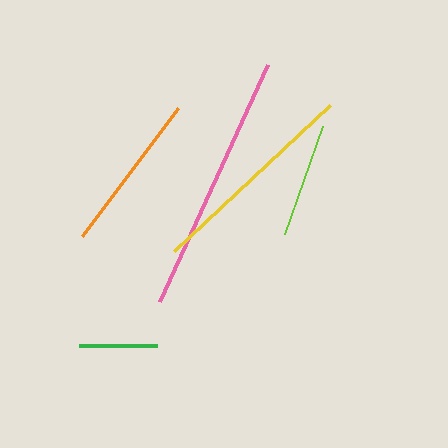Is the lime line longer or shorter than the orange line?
The orange line is longer than the lime line.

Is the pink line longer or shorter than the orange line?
The pink line is longer than the orange line.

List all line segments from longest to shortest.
From longest to shortest: pink, yellow, orange, lime, green.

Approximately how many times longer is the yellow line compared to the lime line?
The yellow line is approximately 1.9 times the length of the lime line.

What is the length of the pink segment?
The pink segment is approximately 260 pixels long.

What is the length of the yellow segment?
The yellow segment is approximately 214 pixels long.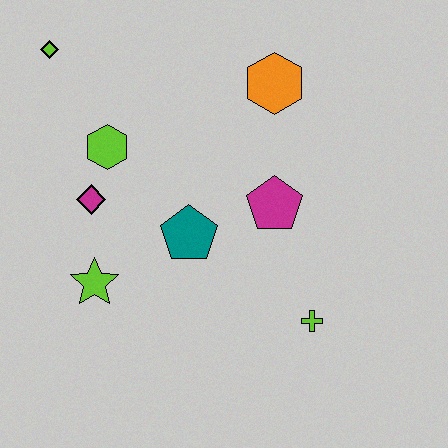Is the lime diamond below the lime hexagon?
No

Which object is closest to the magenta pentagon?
The teal pentagon is closest to the magenta pentagon.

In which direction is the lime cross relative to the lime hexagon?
The lime cross is to the right of the lime hexagon.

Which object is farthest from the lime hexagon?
The lime cross is farthest from the lime hexagon.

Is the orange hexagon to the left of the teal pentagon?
No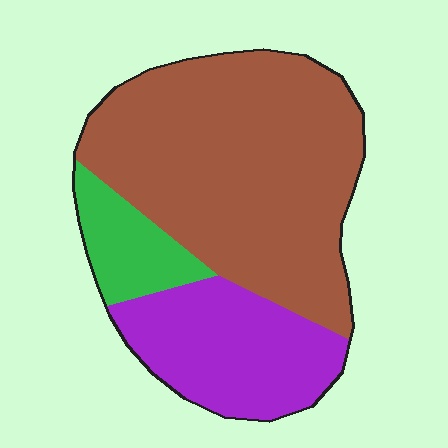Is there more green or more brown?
Brown.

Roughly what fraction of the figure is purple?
Purple covers around 25% of the figure.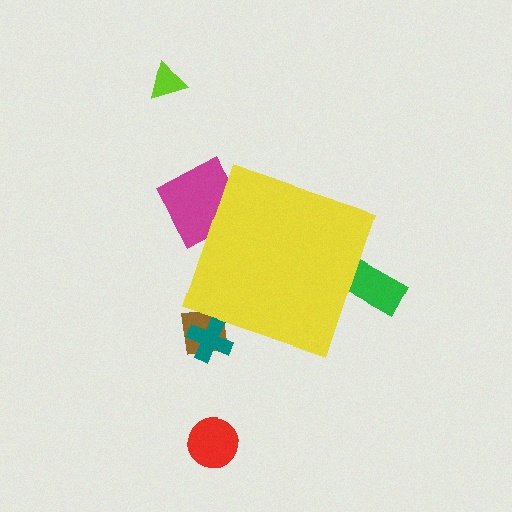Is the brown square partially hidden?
Yes, the brown square is partially hidden behind the yellow diamond.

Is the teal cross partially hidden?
Yes, the teal cross is partially hidden behind the yellow diamond.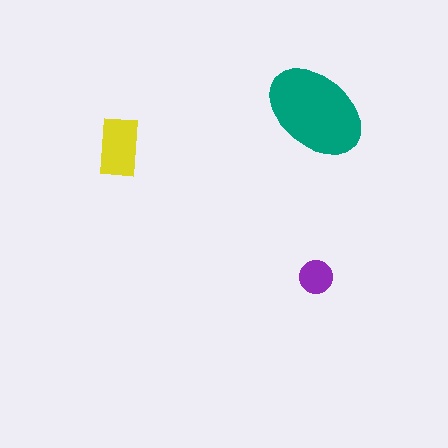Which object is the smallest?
The purple circle.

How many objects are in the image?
There are 3 objects in the image.